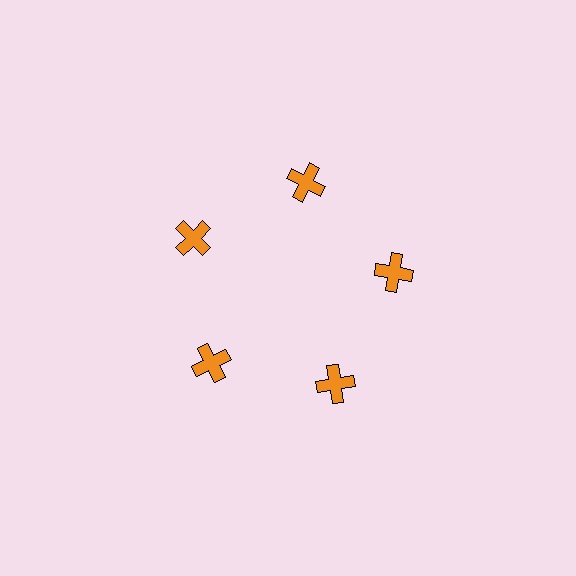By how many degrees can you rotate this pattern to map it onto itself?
The pattern maps onto itself every 72 degrees of rotation.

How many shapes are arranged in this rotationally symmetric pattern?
There are 5 shapes, arranged in 5 groups of 1.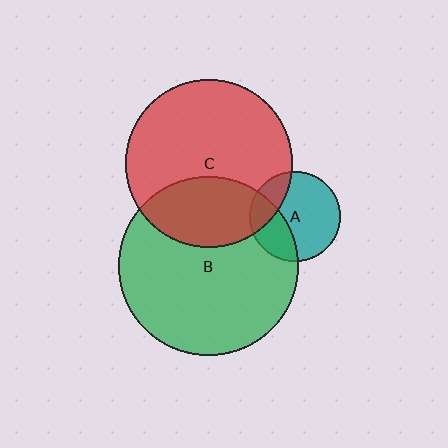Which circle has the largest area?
Circle B (green).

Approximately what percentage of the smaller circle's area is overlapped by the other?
Approximately 30%.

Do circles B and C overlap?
Yes.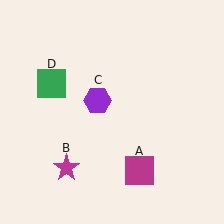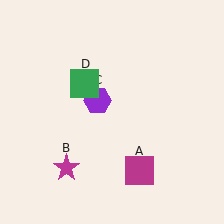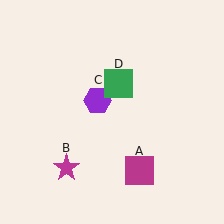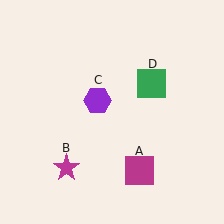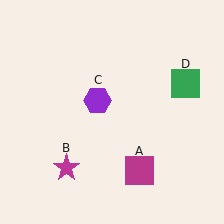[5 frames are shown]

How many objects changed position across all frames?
1 object changed position: green square (object D).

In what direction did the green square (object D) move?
The green square (object D) moved right.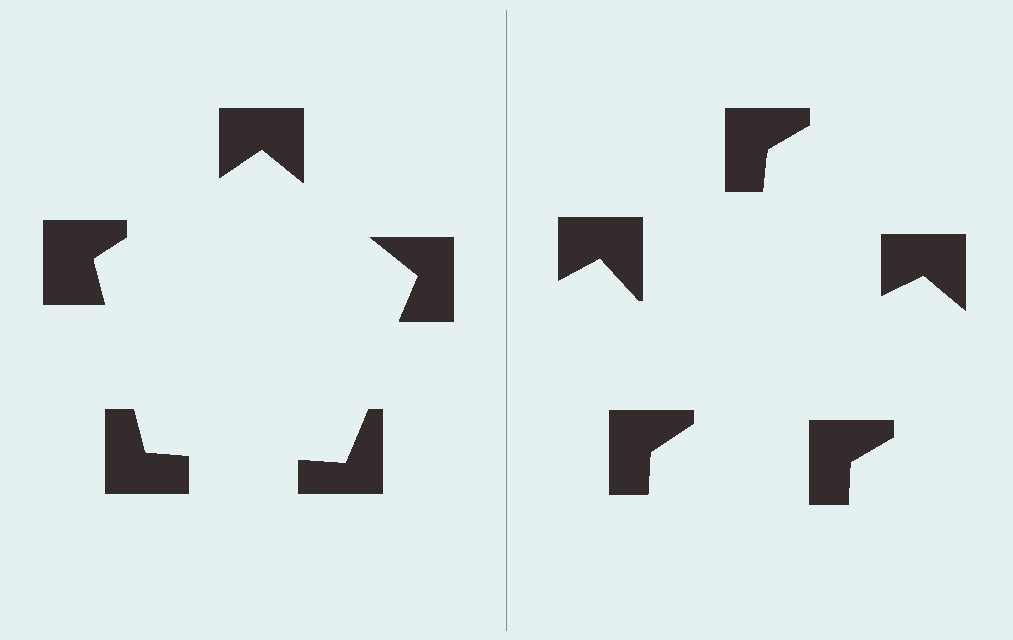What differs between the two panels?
The notched squares are positioned identically on both sides; only the wedge orientations differ. On the left they align to a pentagon; on the right they are misaligned.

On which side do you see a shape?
An illusory pentagon appears on the left side. On the right side the wedge cuts are rotated, so no coherent shape forms.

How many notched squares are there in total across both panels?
10 — 5 on each side.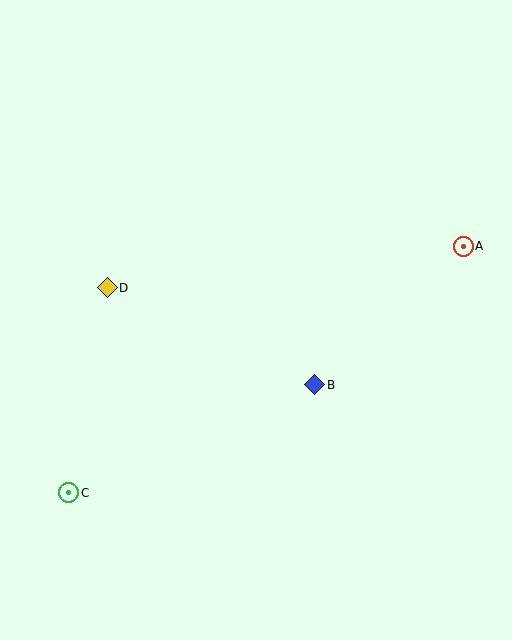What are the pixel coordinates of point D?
Point D is at (107, 288).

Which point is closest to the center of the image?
Point B at (315, 385) is closest to the center.